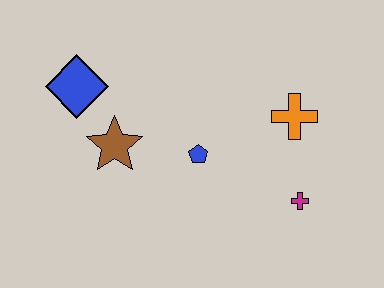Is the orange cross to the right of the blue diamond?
Yes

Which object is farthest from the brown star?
The magenta cross is farthest from the brown star.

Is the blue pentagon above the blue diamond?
No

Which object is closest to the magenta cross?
The orange cross is closest to the magenta cross.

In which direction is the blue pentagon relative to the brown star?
The blue pentagon is to the right of the brown star.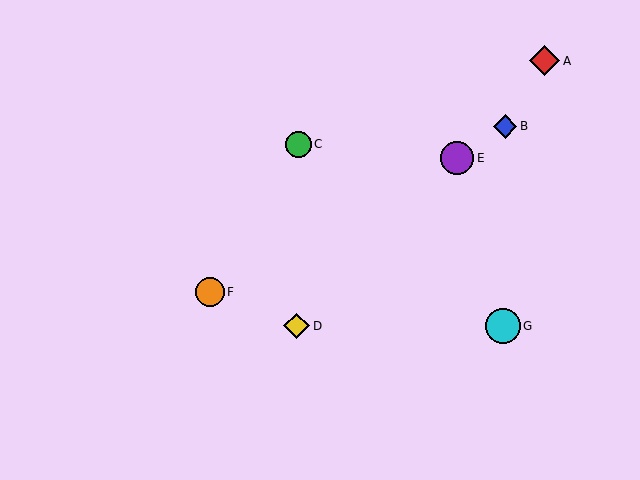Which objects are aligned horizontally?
Objects D, G are aligned horizontally.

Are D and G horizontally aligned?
Yes, both are at y≈326.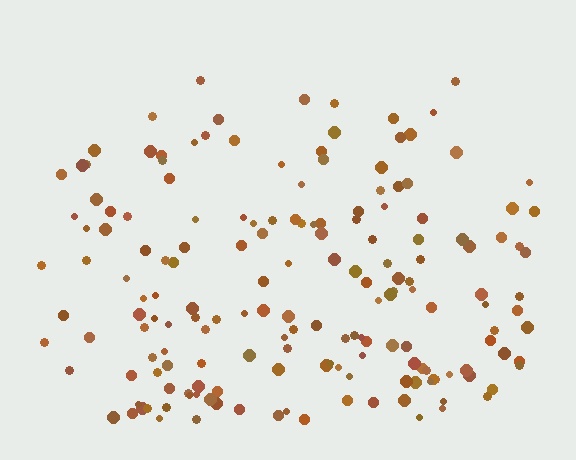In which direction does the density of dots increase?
From top to bottom, with the bottom side densest.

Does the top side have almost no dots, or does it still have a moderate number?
Still a moderate number, just noticeably fewer than the bottom.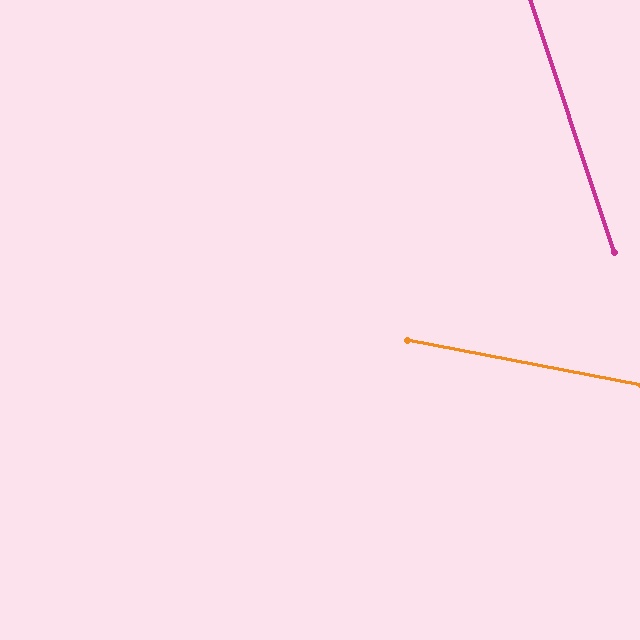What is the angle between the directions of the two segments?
Approximately 61 degrees.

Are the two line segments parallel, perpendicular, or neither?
Neither parallel nor perpendicular — they differ by about 61°.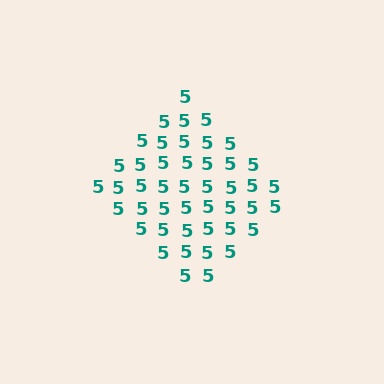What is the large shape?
The large shape is a diamond.